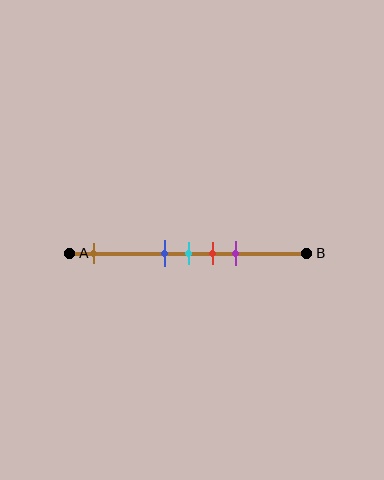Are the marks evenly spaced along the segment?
No, the marks are not evenly spaced.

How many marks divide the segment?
There are 5 marks dividing the segment.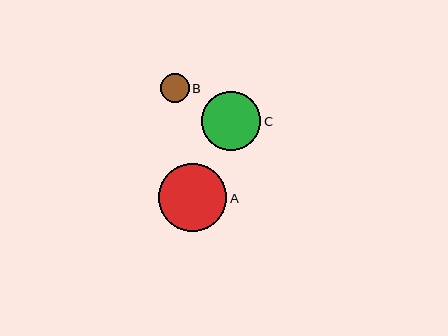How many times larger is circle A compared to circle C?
Circle A is approximately 1.2 times the size of circle C.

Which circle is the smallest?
Circle B is the smallest with a size of approximately 29 pixels.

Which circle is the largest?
Circle A is the largest with a size of approximately 68 pixels.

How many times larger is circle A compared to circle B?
Circle A is approximately 2.4 times the size of circle B.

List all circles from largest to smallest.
From largest to smallest: A, C, B.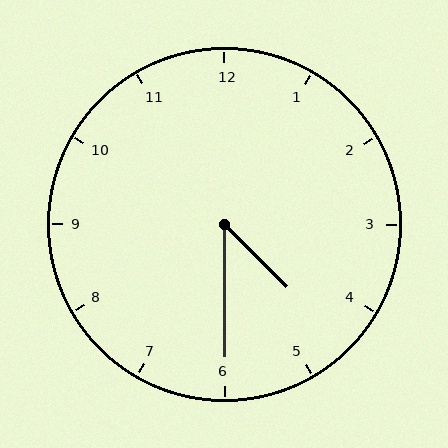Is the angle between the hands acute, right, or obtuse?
It is acute.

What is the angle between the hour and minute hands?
Approximately 45 degrees.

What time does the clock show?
4:30.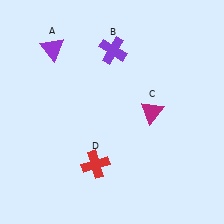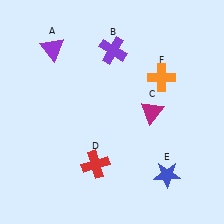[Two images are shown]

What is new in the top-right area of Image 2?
An orange cross (F) was added in the top-right area of Image 2.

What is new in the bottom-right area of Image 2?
A blue star (E) was added in the bottom-right area of Image 2.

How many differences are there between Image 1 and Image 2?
There are 2 differences between the two images.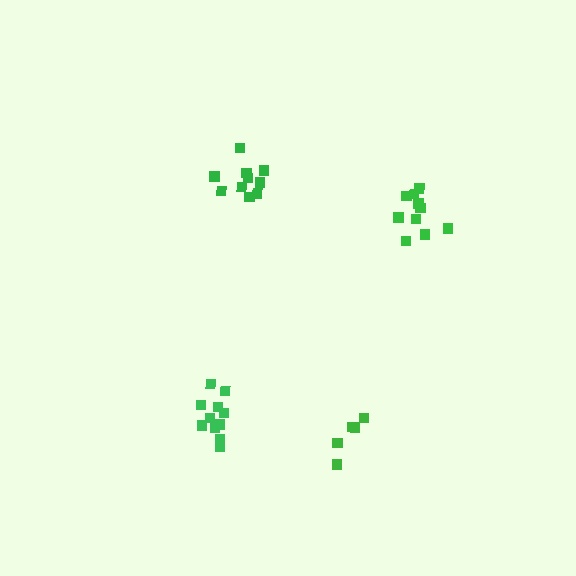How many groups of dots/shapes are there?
There are 4 groups.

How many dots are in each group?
Group 1: 10 dots, Group 2: 5 dots, Group 3: 10 dots, Group 4: 11 dots (36 total).